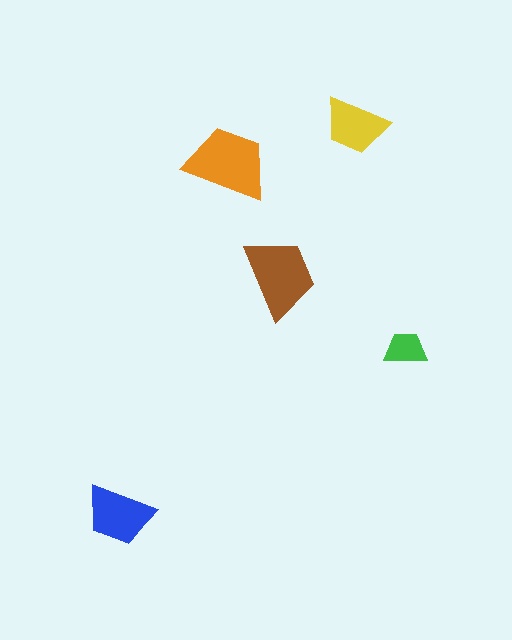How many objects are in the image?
There are 5 objects in the image.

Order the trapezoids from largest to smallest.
the orange one, the brown one, the blue one, the yellow one, the green one.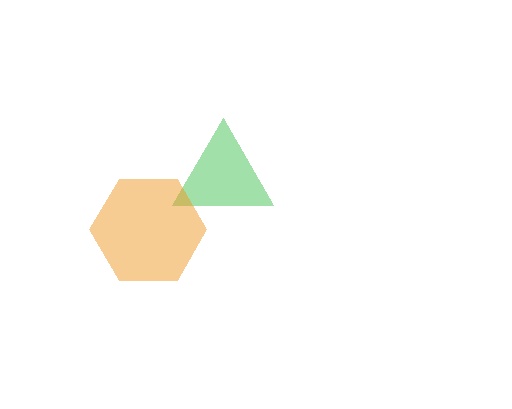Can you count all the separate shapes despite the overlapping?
Yes, there are 2 separate shapes.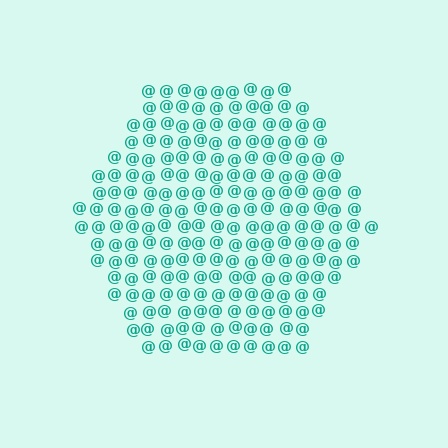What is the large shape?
The large shape is a hexagon.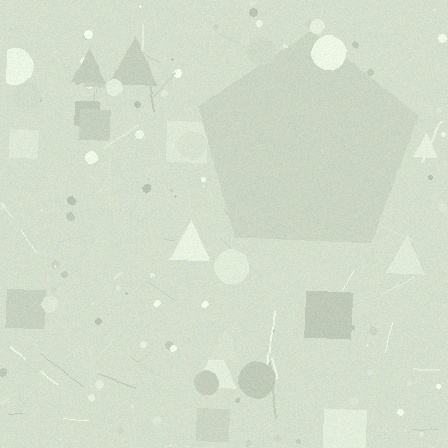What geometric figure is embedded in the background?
A pentagon is embedded in the background.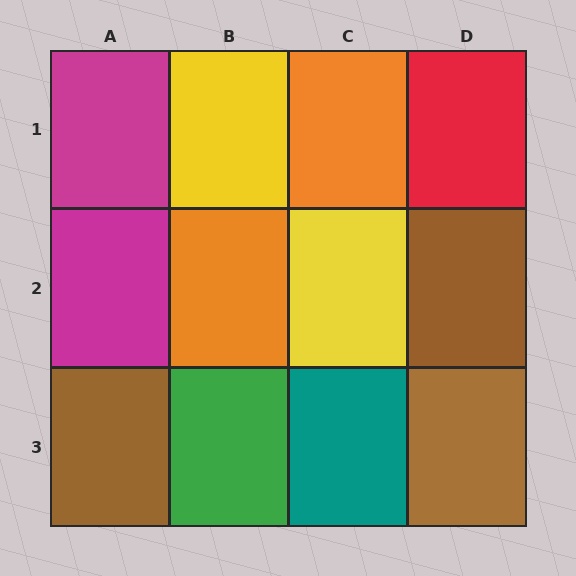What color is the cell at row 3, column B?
Green.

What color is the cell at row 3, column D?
Brown.